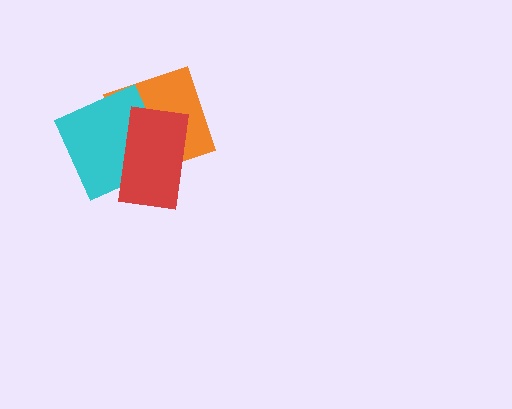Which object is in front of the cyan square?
The red rectangle is in front of the cyan square.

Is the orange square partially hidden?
Yes, it is partially covered by another shape.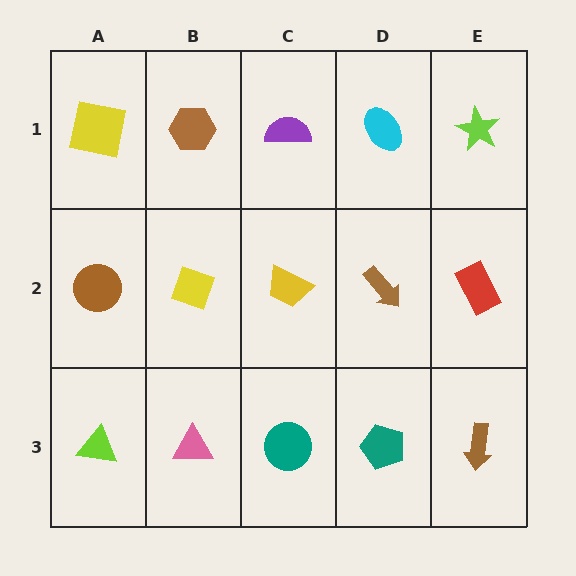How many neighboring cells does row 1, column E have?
2.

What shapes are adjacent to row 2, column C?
A purple semicircle (row 1, column C), a teal circle (row 3, column C), a yellow diamond (row 2, column B), a brown arrow (row 2, column D).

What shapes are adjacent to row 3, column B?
A yellow diamond (row 2, column B), a lime triangle (row 3, column A), a teal circle (row 3, column C).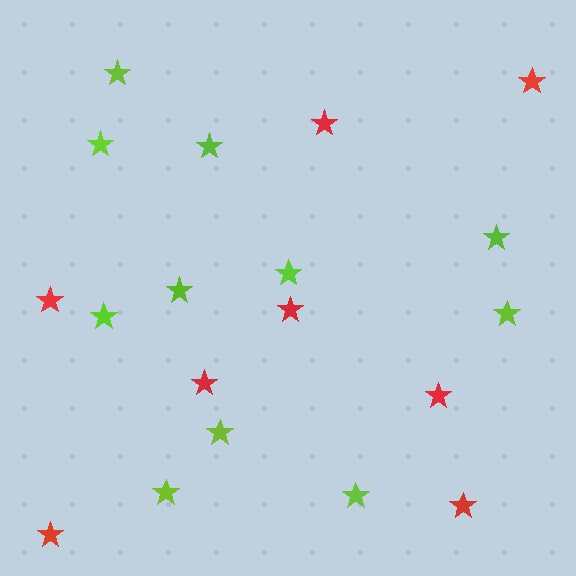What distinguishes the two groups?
There are 2 groups: one group of red stars (8) and one group of lime stars (11).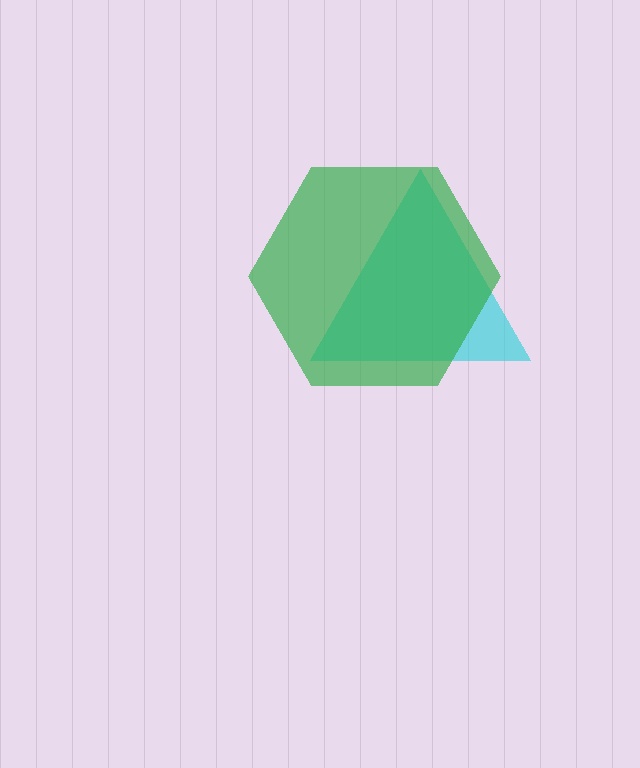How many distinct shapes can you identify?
There are 2 distinct shapes: a cyan triangle, a green hexagon.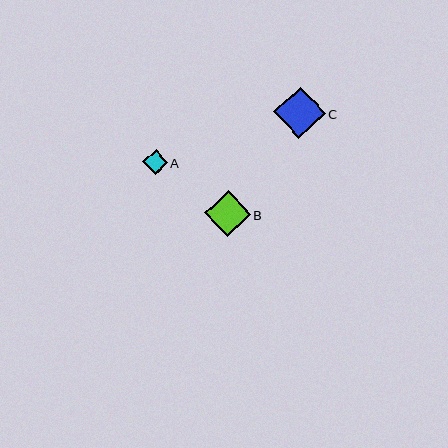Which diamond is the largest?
Diamond C is the largest with a size of approximately 51 pixels.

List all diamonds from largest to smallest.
From largest to smallest: C, B, A.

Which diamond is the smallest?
Diamond A is the smallest with a size of approximately 25 pixels.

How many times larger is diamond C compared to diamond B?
Diamond C is approximately 1.1 times the size of diamond B.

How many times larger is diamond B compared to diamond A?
Diamond B is approximately 1.8 times the size of diamond A.